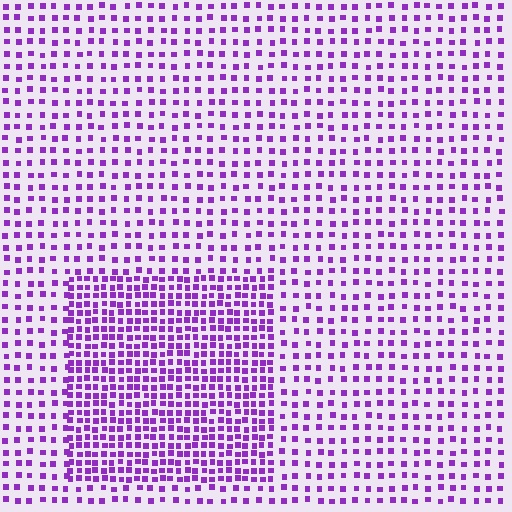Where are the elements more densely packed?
The elements are more densely packed inside the rectangle boundary.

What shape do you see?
I see a rectangle.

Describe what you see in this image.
The image contains small purple elements arranged at two different densities. A rectangle-shaped region is visible where the elements are more densely packed than the surrounding area.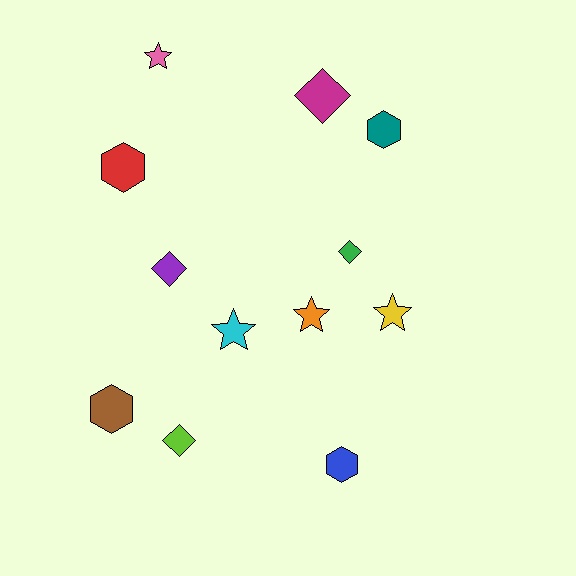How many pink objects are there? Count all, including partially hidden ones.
There is 1 pink object.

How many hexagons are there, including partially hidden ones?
There are 4 hexagons.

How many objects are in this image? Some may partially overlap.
There are 12 objects.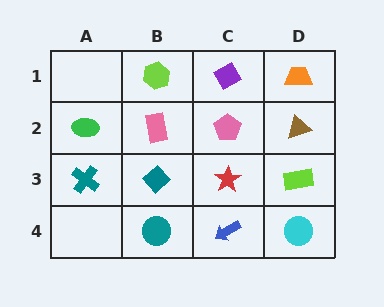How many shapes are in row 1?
3 shapes.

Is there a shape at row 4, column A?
No, that cell is empty.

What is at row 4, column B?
A teal circle.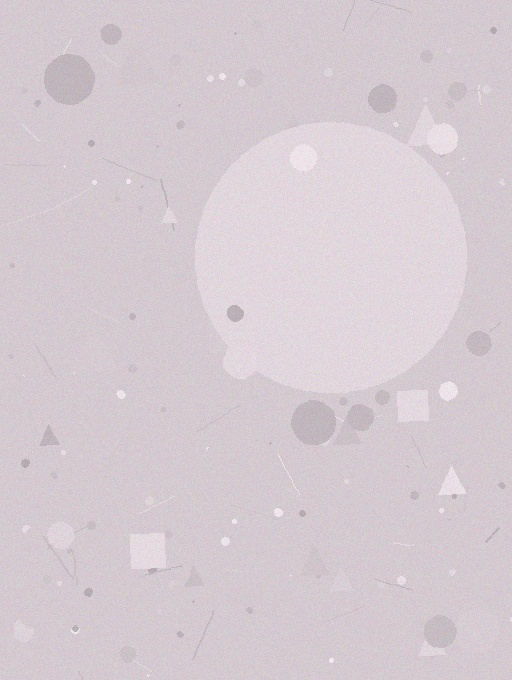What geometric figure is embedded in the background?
A circle is embedded in the background.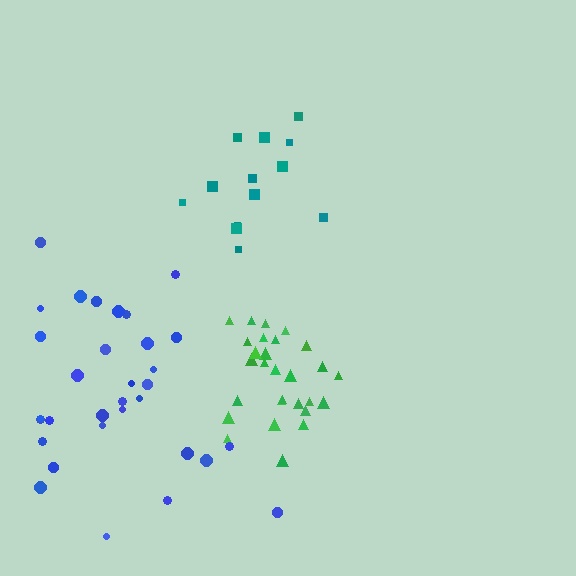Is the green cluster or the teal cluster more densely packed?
Green.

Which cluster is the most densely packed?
Green.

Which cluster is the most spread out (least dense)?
Blue.